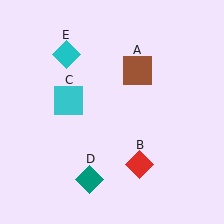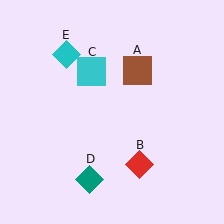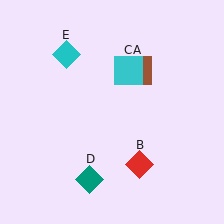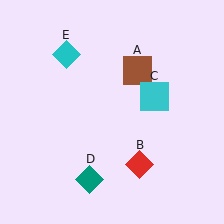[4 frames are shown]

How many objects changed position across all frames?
1 object changed position: cyan square (object C).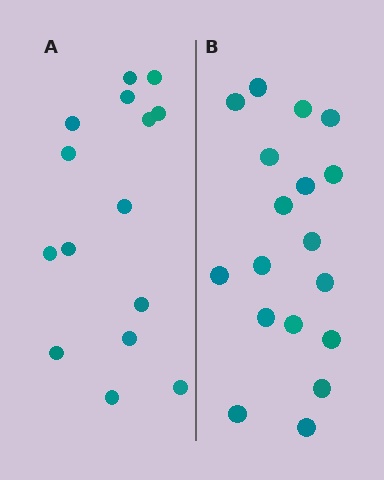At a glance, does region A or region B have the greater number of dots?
Region B (the right region) has more dots.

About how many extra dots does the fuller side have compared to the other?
Region B has just a few more — roughly 2 or 3 more dots than region A.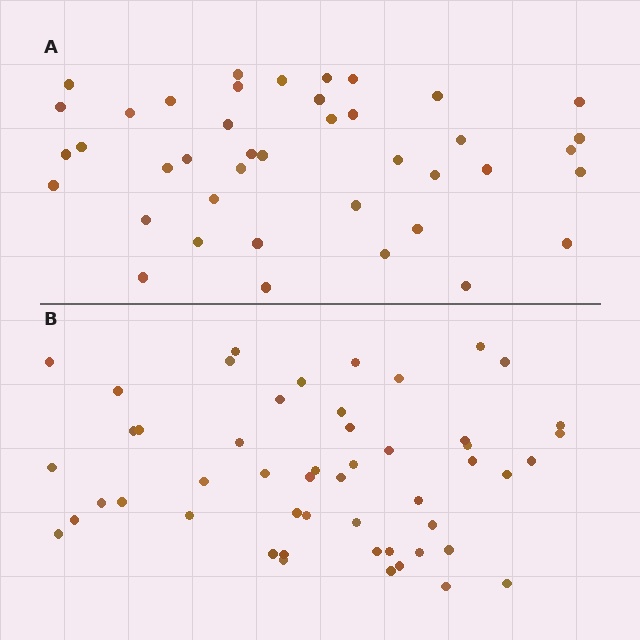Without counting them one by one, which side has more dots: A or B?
Region B (the bottom region) has more dots.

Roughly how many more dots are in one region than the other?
Region B has roughly 10 or so more dots than region A.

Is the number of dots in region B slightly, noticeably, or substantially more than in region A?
Region B has only slightly more — the two regions are fairly close. The ratio is roughly 1.2 to 1.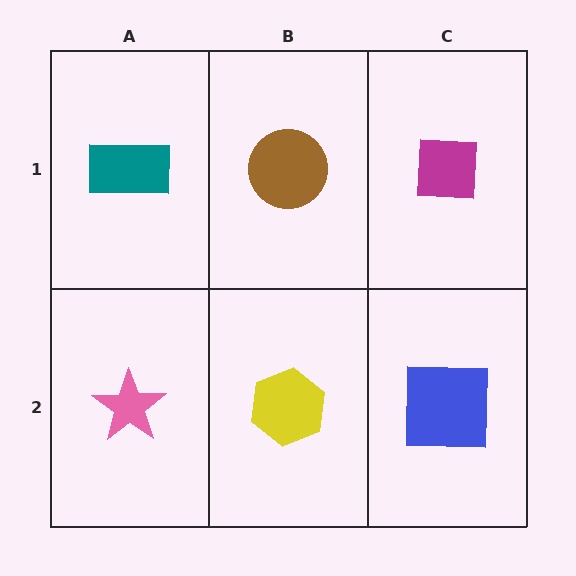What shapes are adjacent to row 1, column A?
A pink star (row 2, column A), a brown circle (row 1, column B).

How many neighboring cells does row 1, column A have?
2.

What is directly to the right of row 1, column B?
A magenta square.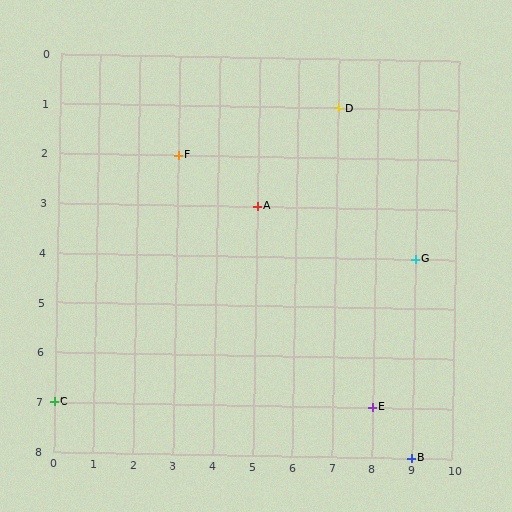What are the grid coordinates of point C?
Point C is at grid coordinates (0, 7).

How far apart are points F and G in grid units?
Points F and G are 6 columns and 2 rows apart (about 6.3 grid units diagonally).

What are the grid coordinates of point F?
Point F is at grid coordinates (3, 2).